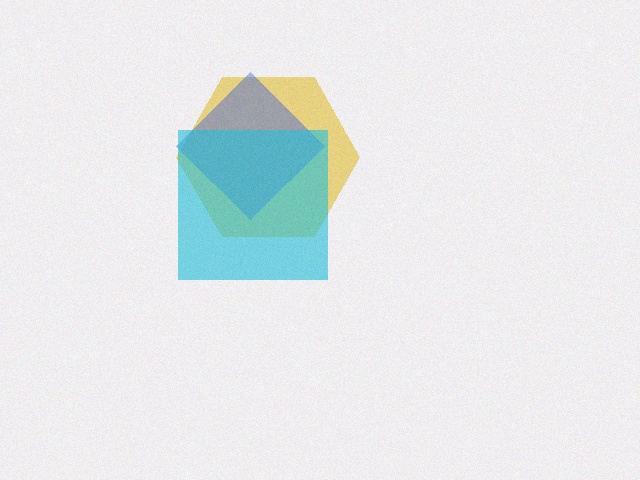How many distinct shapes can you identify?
There are 3 distinct shapes: a yellow hexagon, a blue diamond, a cyan square.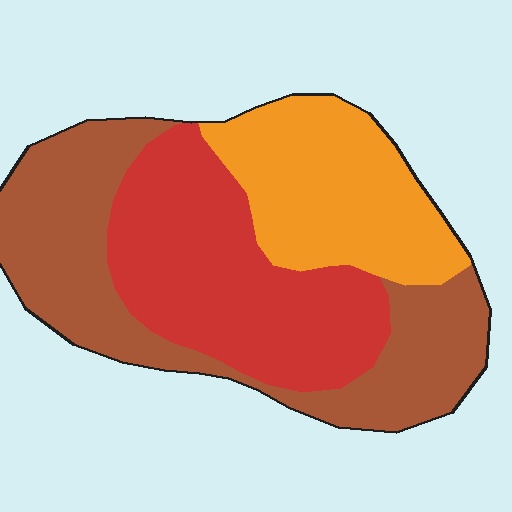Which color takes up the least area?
Orange, at roughly 25%.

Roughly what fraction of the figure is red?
Red covers around 35% of the figure.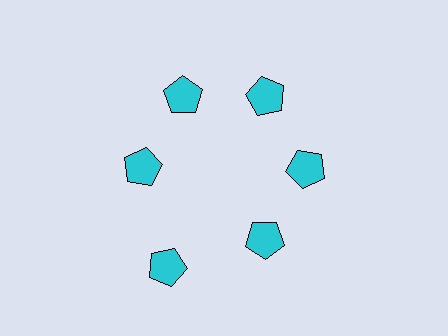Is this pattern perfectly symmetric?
No. The 6 cyan pentagons are arranged in a ring, but one element near the 7 o'clock position is pushed outward from the center, breaking the 6-fold rotational symmetry.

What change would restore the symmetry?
The symmetry would be restored by moving it inward, back onto the ring so that all 6 pentagons sit at equal angles and equal distance from the center.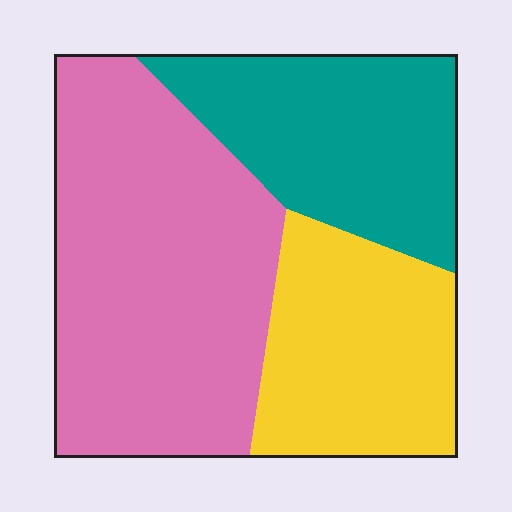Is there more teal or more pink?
Pink.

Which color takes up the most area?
Pink, at roughly 45%.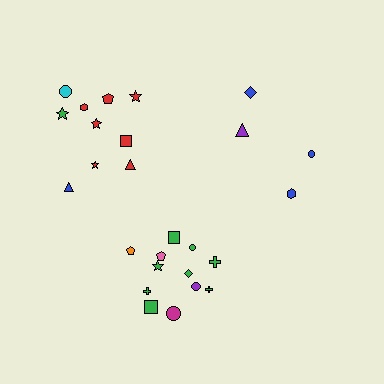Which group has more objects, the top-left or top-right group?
The top-left group.